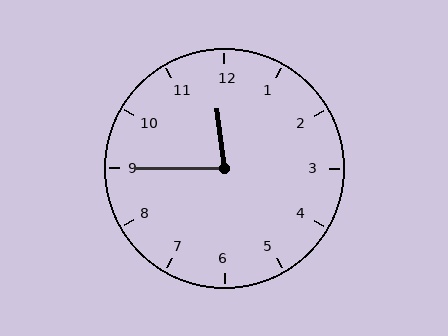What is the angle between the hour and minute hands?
Approximately 82 degrees.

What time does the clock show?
11:45.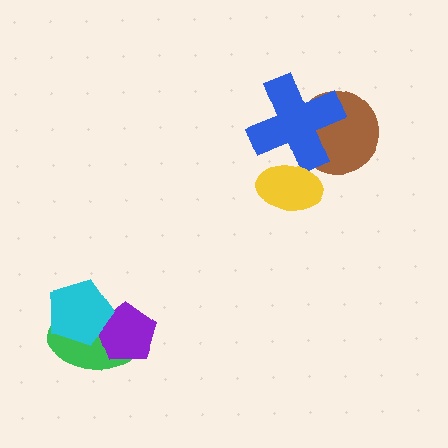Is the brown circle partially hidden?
Yes, it is partially covered by another shape.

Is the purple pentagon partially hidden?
Yes, it is partially covered by another shape.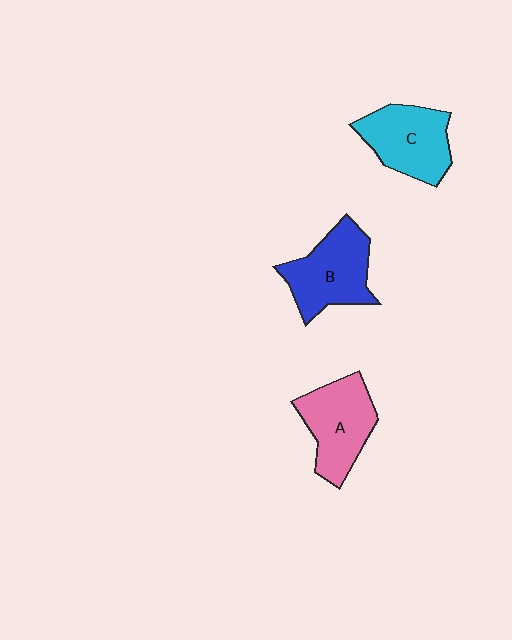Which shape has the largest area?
Shape B (blue).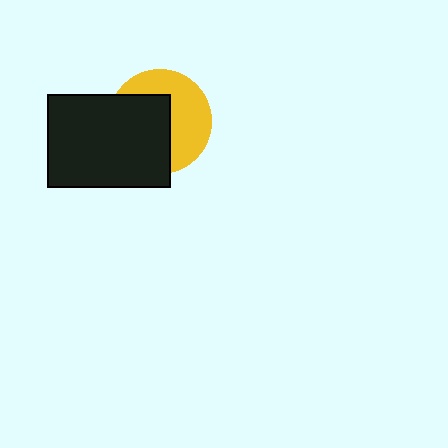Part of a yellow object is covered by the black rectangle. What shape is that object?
It is a circle.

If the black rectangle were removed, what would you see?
You would see the complete yellow circle.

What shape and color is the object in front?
The object in front is a black rectangle.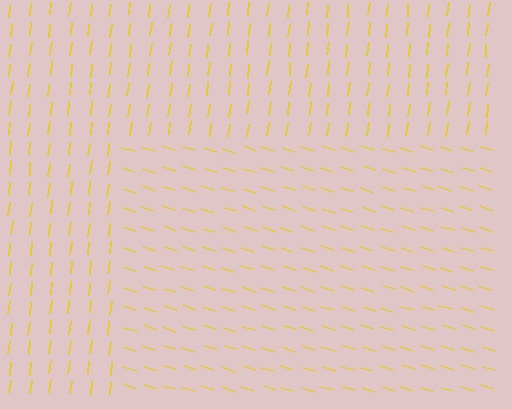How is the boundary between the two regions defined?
The boundary is defined purely by a change in line orientation (approximately 79 degrees difference). All lines are the same color and thickness.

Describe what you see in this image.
The image is filled with small yellow line segments. A rectangle region in the image has lines oriented differently from the surrounding lines, creating a visible texture boundary.